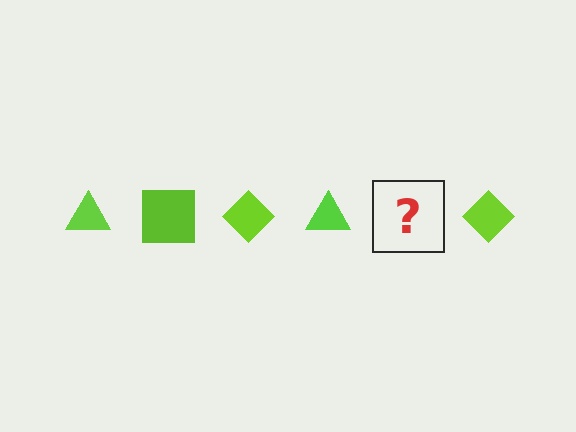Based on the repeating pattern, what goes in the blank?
The blank should be a lime square.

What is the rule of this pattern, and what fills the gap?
The rule is that the pattern cycles through triangle, square, diamond shapes in lime. The gap should be filled with a lime square.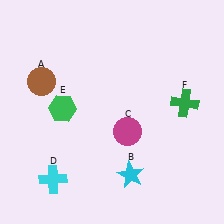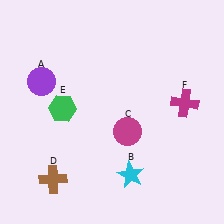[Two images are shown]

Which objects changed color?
A changed from brown to purple. D changed from cyan to brown. F changed from green to magenta.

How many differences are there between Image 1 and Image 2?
There are 3 differences between the two images.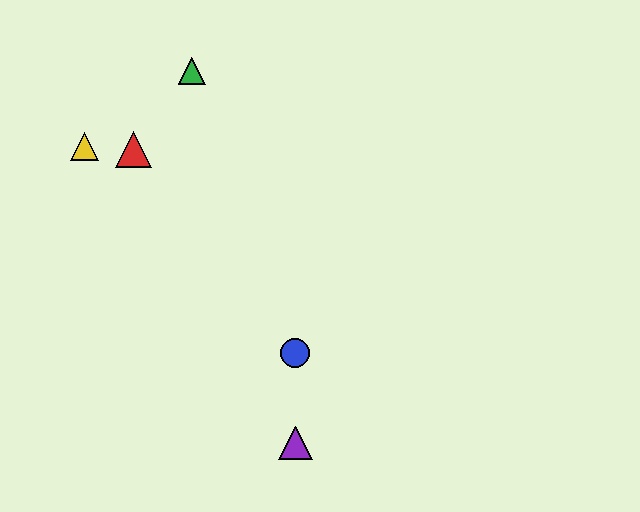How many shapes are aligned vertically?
2 shapes (the blue circle, the purple triangle) are aligned vertically.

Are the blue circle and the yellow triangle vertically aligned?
No, the blue circle is at x≈295 and the yellow triangle is at x≈85.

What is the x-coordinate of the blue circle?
The blue circle is at x≈295.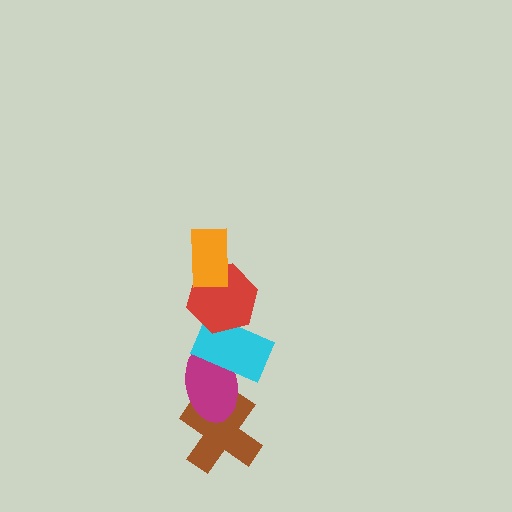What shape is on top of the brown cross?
The magenta ellipse is on top of the brown cross.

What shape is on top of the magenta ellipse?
The cyan rectangle is on top of the magenta ellipse.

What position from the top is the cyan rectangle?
The cyan rectangle is 3rd from the top.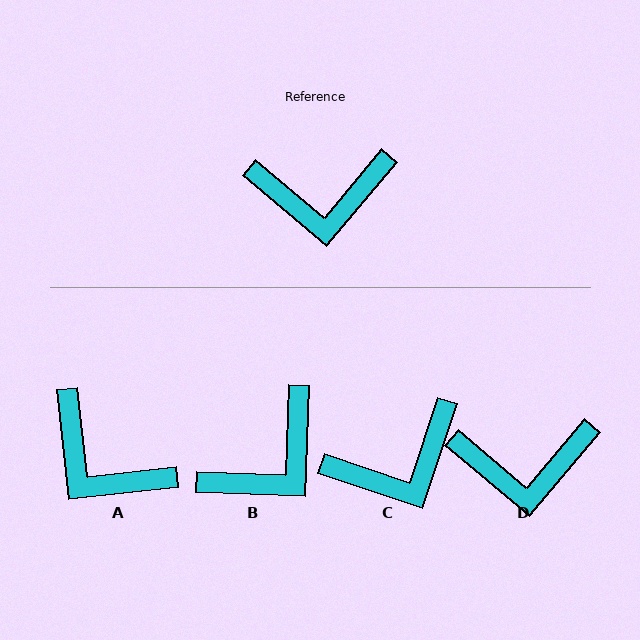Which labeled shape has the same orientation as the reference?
D.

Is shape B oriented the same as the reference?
No, it is off by about 38 degrees.